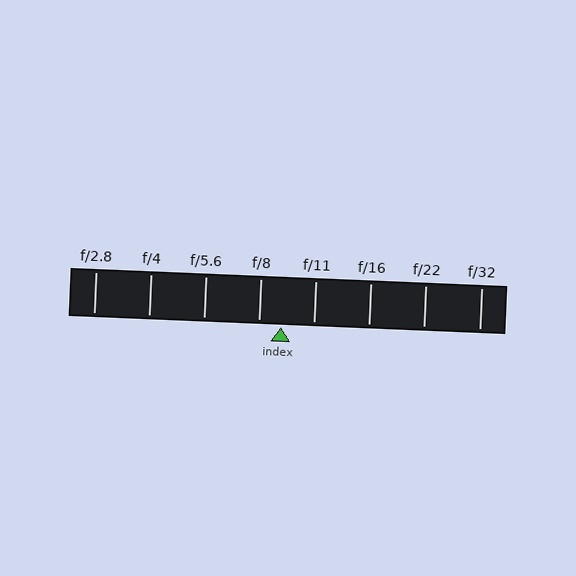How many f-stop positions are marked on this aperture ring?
There are 8 f-stop positions marked.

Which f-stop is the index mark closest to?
The index mark is closest to f/8.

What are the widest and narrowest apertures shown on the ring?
The widest aperture shown is f/2.8 and the narrowest is f/32.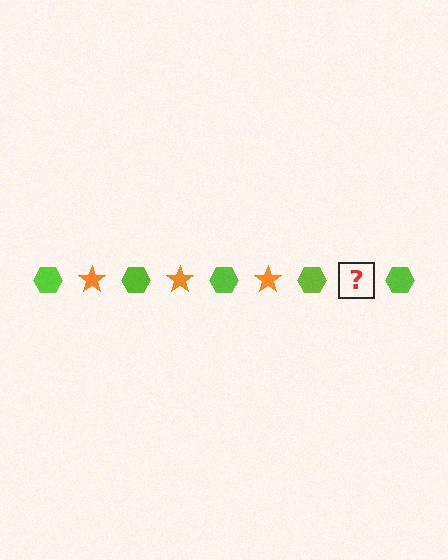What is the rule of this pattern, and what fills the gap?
The rule is that the pattern alternates between lime hexagon and orange star. The gap should be filled with an orange star.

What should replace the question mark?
The question mark should be replaced with an orange star.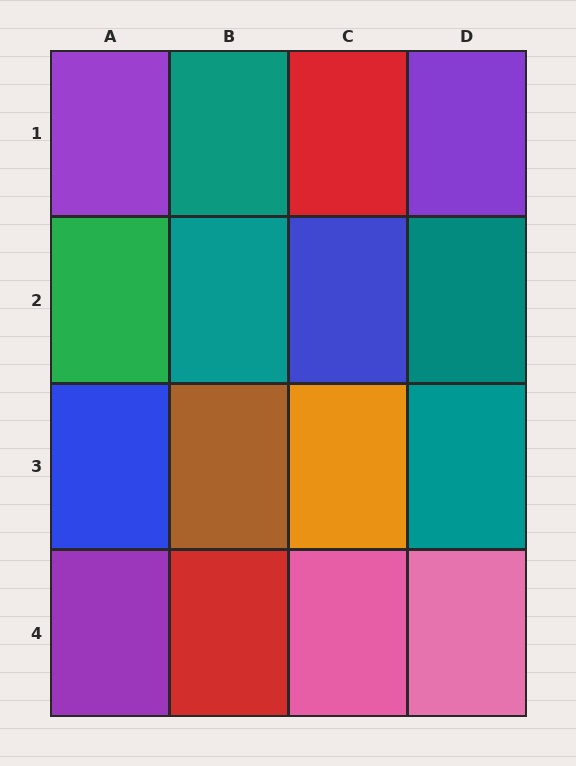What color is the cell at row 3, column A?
Blue.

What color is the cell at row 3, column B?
Brown.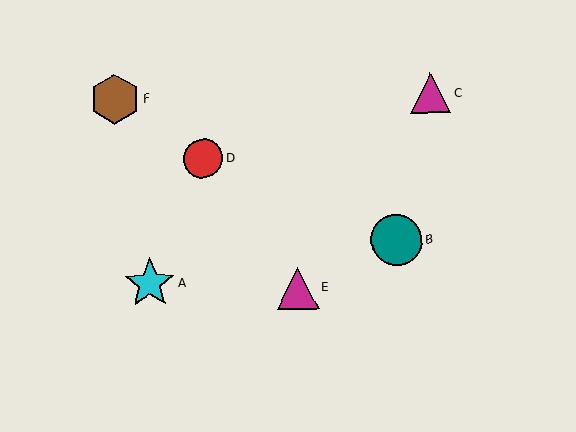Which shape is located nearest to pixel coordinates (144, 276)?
The cyan star (labeled A) at (150, 283) is nearest to that location.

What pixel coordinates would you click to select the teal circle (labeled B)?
Click at (397, 240) to select the teal circle B.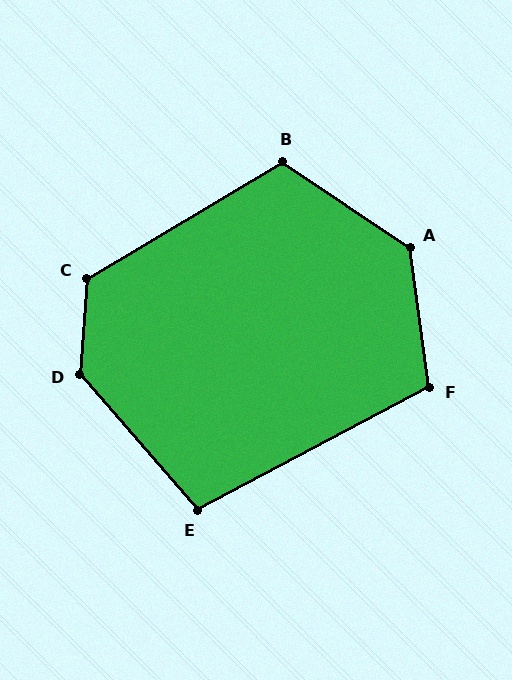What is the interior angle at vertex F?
Approximately 110 degrees (obtuse).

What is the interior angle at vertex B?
Approximately 115 degrees (obtuse).